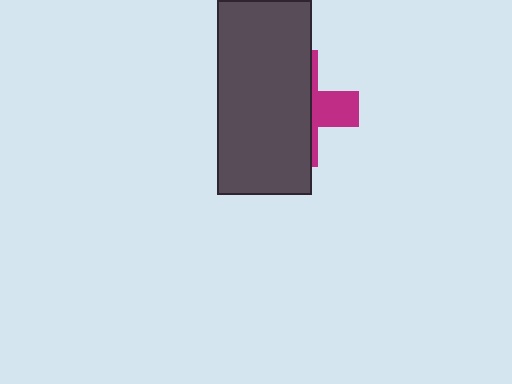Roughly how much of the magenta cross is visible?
A small part of it is visible (roughly 31%).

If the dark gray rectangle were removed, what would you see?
You would see the complete magenta cross.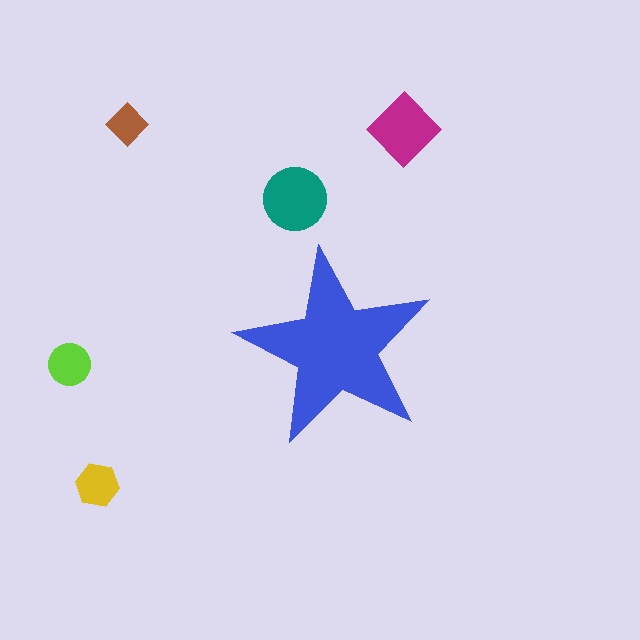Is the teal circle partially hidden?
No, the teal circle is fully visible.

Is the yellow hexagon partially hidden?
No, the yellow hexagon is fully visible.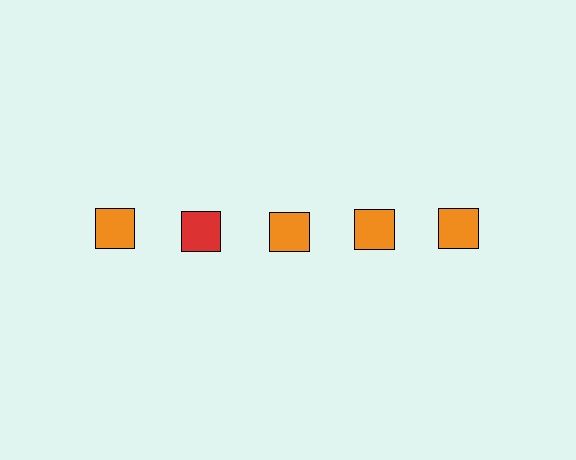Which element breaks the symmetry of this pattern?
The red square in the top row, second from left column breaks the symmetry. All other shapes are orange squares.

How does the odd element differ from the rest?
It has a different color: red instead of orange.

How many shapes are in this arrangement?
There are 5 shapes arranged in a grid pattern.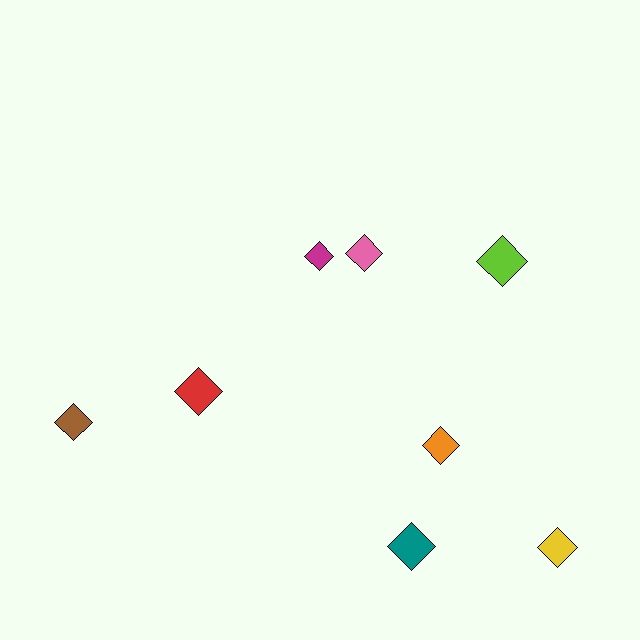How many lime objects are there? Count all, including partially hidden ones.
There is 1 lime object.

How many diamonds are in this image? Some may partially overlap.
There are 8 diamonds.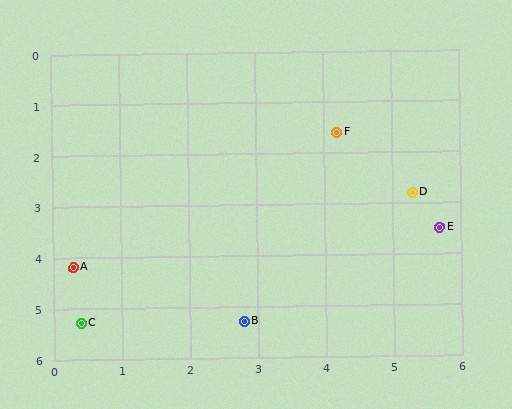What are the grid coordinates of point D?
Point D is at approximately (5.3, 2.8).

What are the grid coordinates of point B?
Point B is at approximately (2.8, 5.3).